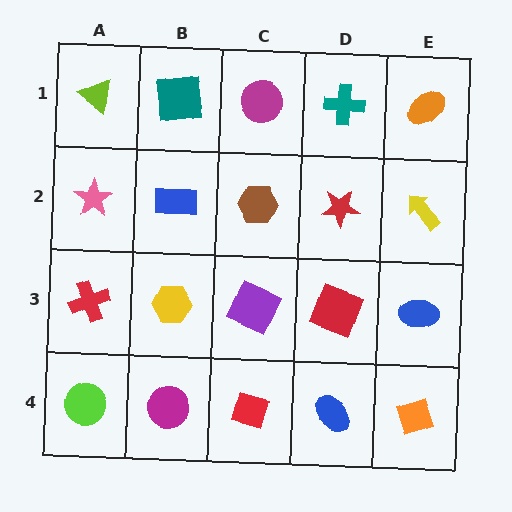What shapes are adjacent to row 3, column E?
A yellow arrow (row 2, column E), an orange diamond (row 4, column E), a red square (row 3, column D).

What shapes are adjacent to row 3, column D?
A red star (row 2, column D), a blue ellipse (row 4, column D), a purple square (row 3, column C), a blue ellipse (row 3, column E).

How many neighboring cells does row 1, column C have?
3.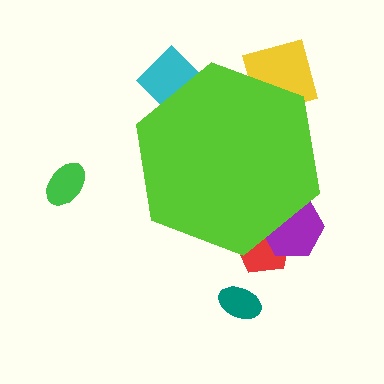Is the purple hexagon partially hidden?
Yes, the purple hexagon is partially hidden behind the lime hexagon.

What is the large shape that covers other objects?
A lime hexagon.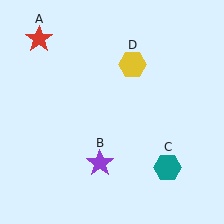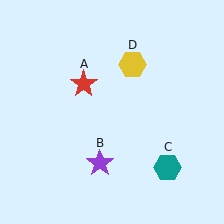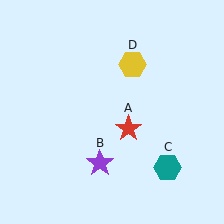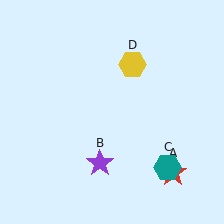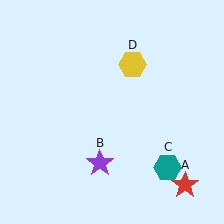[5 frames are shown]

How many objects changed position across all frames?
1 object changed position: red star (object A).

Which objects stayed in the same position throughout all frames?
Purple star (object B) and teal hexagon (object C) and yellow hexagon (object D) remained stationary.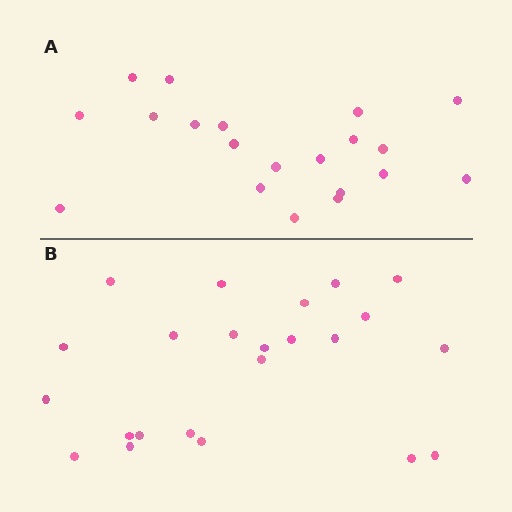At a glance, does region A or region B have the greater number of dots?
Region B (the bottom region) has more dots.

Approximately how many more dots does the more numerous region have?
Region B has just a few more — roughly 2 or 3 more dots than region A.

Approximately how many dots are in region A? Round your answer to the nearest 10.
About 20 dots.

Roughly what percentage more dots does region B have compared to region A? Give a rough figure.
About 15% more.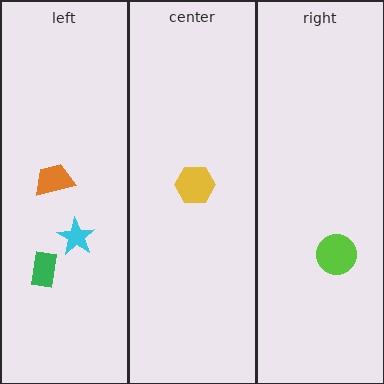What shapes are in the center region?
The yellow hexagon.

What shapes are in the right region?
The lime circle.